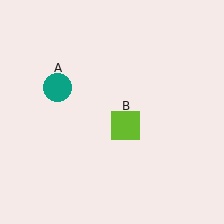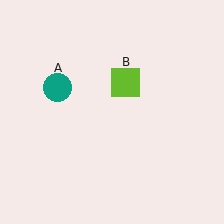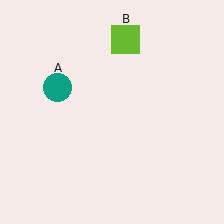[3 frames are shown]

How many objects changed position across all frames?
1 object changed position: lime square (object B).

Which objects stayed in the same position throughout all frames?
Teal circle (object A) remained stationary.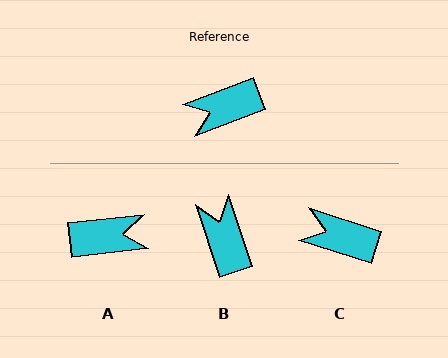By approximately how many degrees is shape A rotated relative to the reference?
Approximately 166 degrees counter-clockwise.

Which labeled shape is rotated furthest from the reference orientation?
A, about 166 degrees away.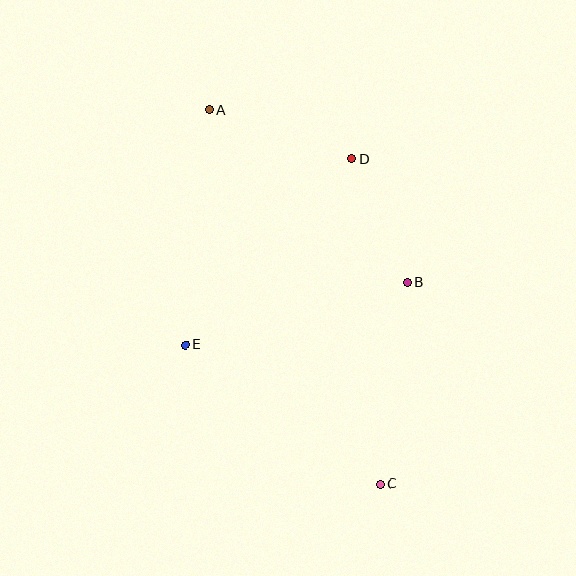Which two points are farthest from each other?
Points A and C are farthest from each other.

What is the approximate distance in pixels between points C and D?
The distance between C and D is approximately 326 pixels.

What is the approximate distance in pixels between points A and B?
The distance between A and B is approximately 262 pixels.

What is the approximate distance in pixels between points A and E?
The distance between A and E is approximately 236 pixels.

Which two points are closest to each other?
Points B and D are closest to each other.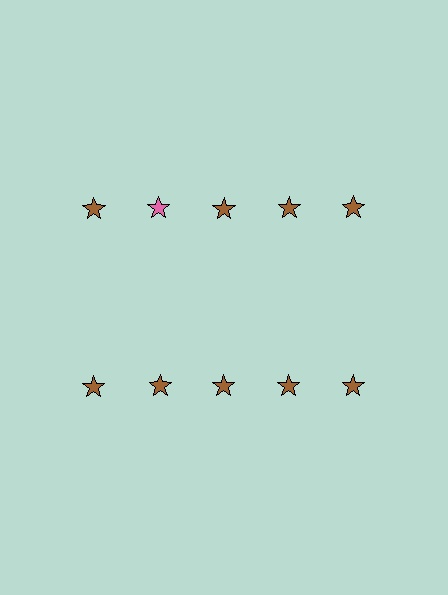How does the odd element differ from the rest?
It has a different color: pink instead of brown.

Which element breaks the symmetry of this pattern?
The pink star in the top row, second from left column breaks the symmetry. All other shapes are brown stars.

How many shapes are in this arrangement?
There are 10 shapes arranged in a grid pattern.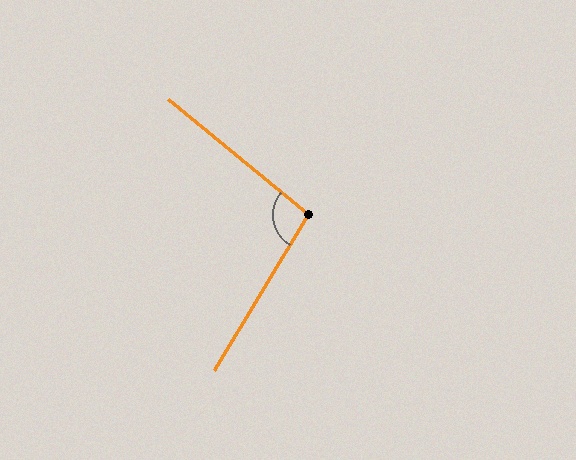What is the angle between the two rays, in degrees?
Approximately 98 degrees.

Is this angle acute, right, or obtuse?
It is obtuse.